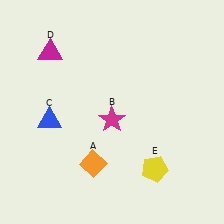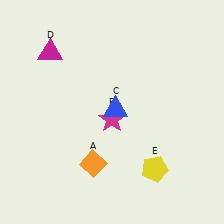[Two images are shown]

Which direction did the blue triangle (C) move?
The blue triangle (C) moved right.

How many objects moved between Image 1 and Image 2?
1 object moved between the two images.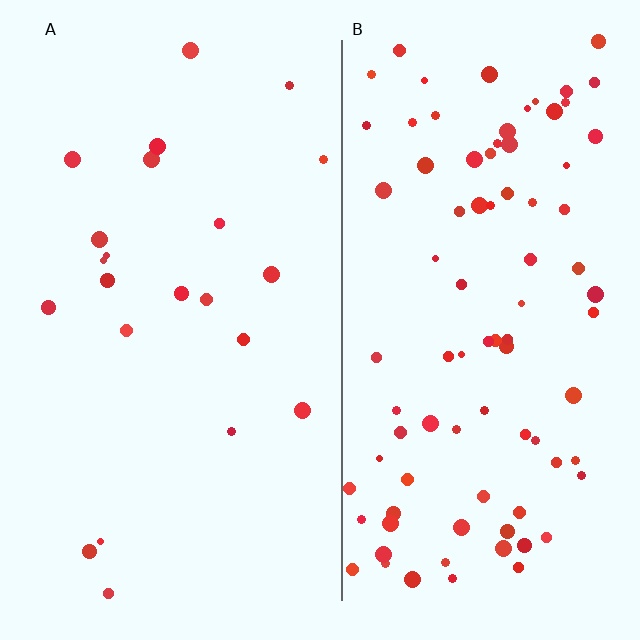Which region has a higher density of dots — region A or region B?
B (the right).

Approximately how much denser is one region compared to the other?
Approximately 4.0× — region B over region A.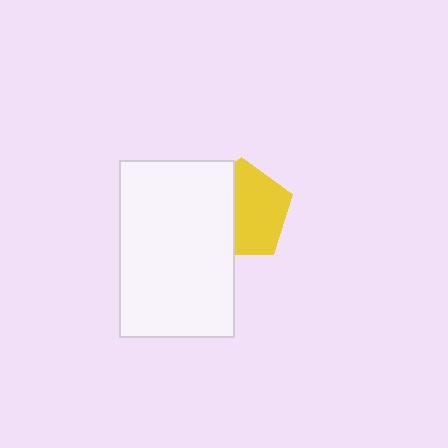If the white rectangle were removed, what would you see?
You would see the complete yellow pentagon.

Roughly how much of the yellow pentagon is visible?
About half of it is visible (roughly 58%).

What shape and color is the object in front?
The object in front is a white rectangle.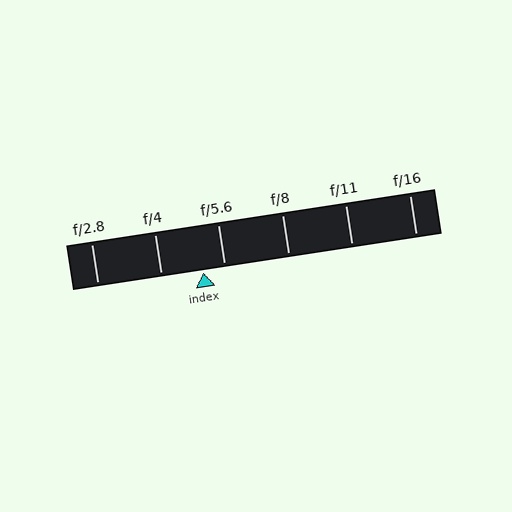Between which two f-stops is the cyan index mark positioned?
The index mark is between f/4 and f/5.6.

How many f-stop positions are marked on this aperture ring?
There are 6 f-stop positions marked.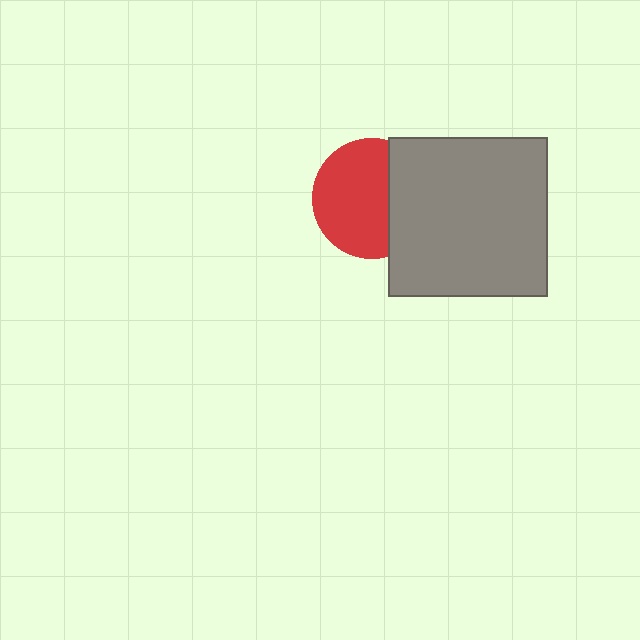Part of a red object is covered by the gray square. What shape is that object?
It is a circle.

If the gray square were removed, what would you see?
You would see the complete red circle.